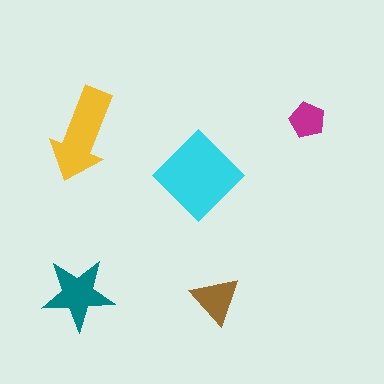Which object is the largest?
The cyan diamond.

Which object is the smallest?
The magenta pentagon.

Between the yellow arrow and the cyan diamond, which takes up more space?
The cyan diamond.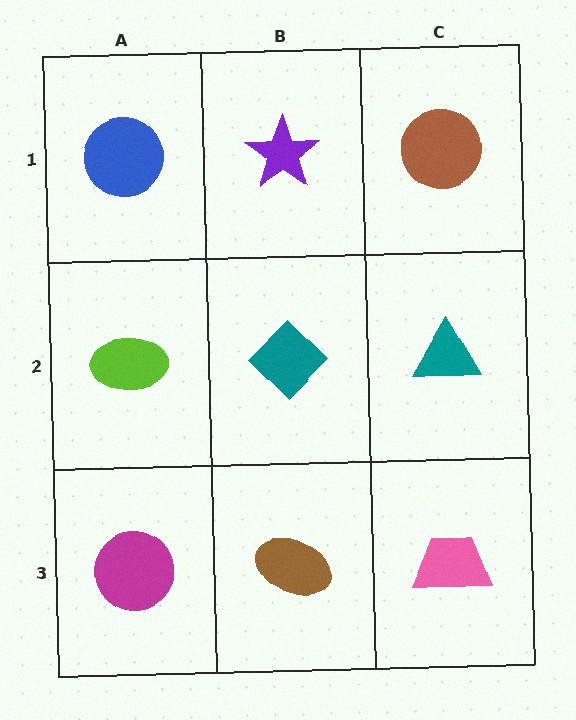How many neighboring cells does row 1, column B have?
3.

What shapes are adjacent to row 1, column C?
A teal triangle (row 2, column C), a purple star (row 1, column B).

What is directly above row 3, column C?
A teal triangle.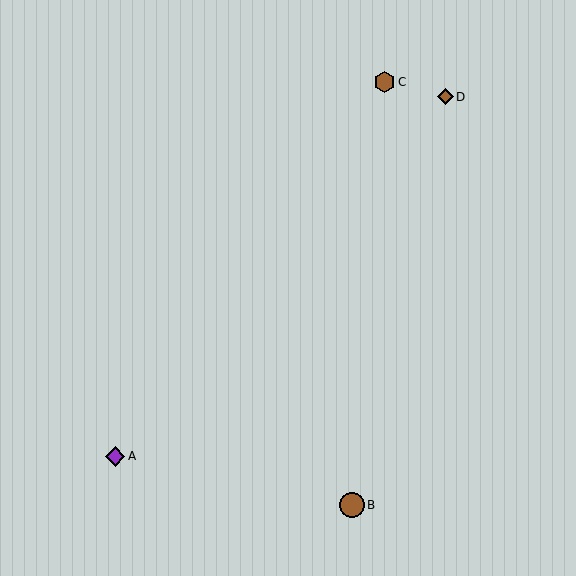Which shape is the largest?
The brown circle (labeled B) is the largest.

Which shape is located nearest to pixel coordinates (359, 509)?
The brown circle (labeled B) at (352, 505) is nearest to that location.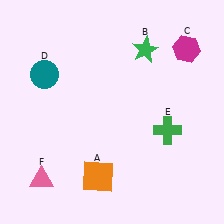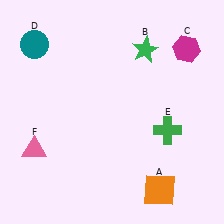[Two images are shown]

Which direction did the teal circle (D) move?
The teal circle (D) moved up.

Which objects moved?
The objects that moved are: the orange square (A), the teal circle (D), the pink triangle (F).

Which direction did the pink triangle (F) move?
The pink triangle (F) moved up.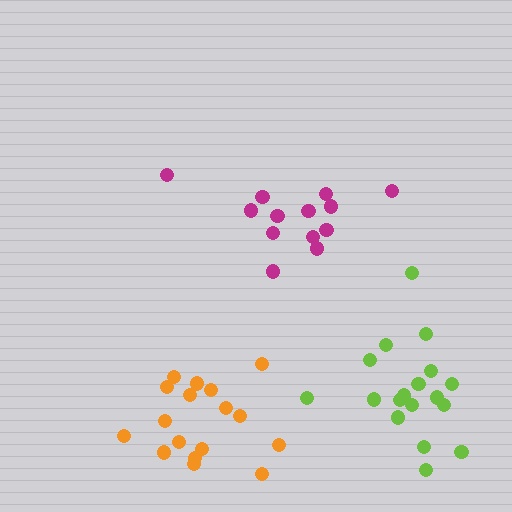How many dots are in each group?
Group 1: 17 dots, Group 2: 13 dots, Group 3: 18 dots (48 total).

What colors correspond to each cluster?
The clusters are colored: orange, magenta, lime.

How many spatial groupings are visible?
There are 3 spatial groupings.